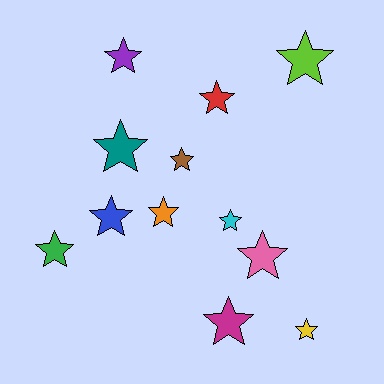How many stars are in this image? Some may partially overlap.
There are 12 stars.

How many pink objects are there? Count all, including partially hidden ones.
There is 1 pink object.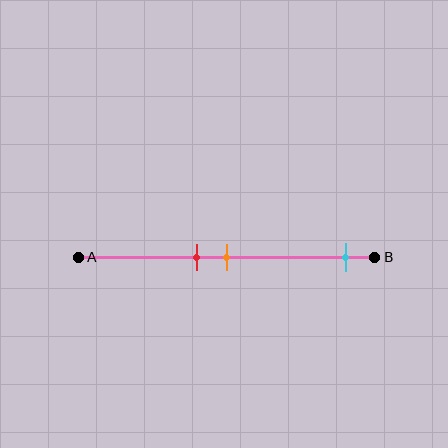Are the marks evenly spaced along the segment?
No, the marks are not evenly spaced.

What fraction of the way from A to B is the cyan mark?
The cyan mark is approximately 90% (0.9) of the way from A to B.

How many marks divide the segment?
There are 3 marks dividing the segment.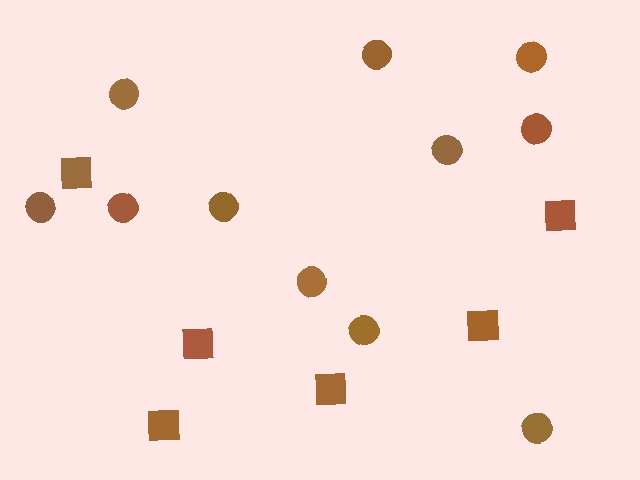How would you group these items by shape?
There are 2 groups: one group of circles (11) and one group of squares (6).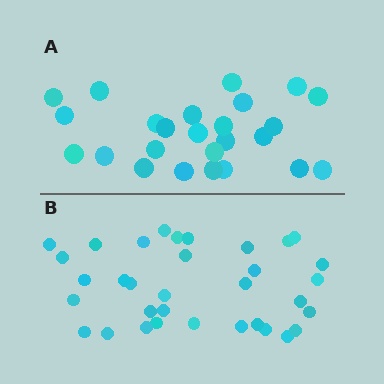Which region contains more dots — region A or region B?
Region B (the bottom region) has more dots.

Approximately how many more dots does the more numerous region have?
Region B has roughly 8 or so more dots than region A.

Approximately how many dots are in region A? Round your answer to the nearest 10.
About 20 dots. (The exact count is 25, which rounds to 20.)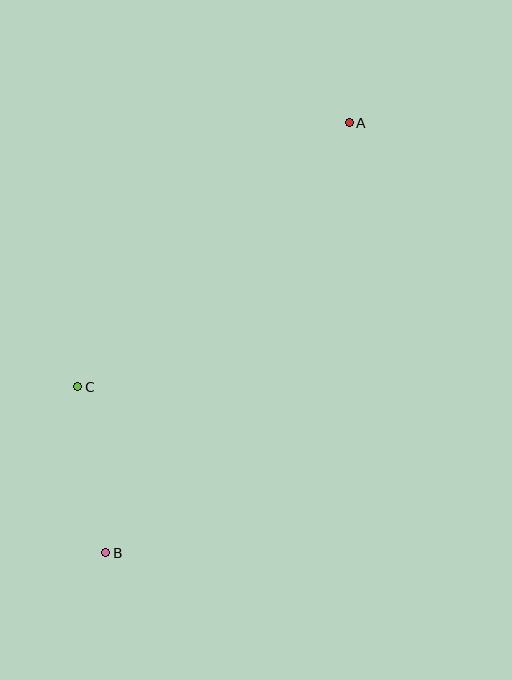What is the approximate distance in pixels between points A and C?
The distance between A and C is approximately 379 pixels.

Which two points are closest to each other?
Points B and C are closest to each other.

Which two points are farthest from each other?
Points A and B are farthest from each other.